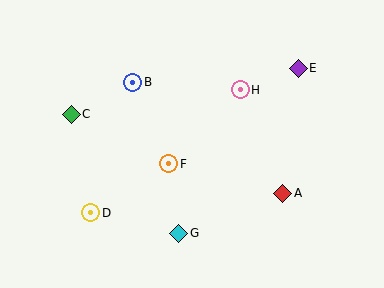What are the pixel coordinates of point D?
Point D is at (91, 213).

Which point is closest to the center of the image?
Point F at (169, 164) is closest to the center.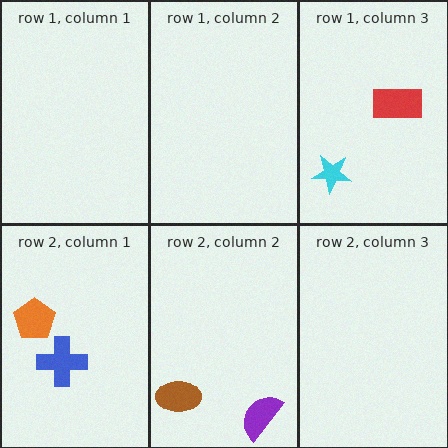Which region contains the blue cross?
The row 2, column 1 region.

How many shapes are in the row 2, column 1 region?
2.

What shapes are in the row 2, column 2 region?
The purple semicircle, the brown ellipse.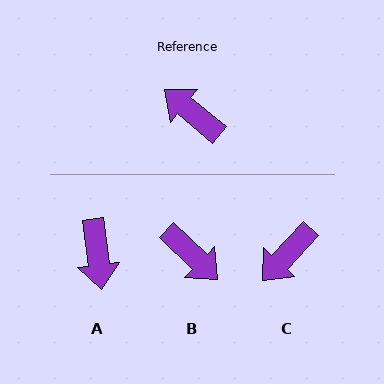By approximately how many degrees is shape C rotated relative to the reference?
Approximately 86 degrees counter-clockwise.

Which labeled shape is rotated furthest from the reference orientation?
B, about 175 degrees away.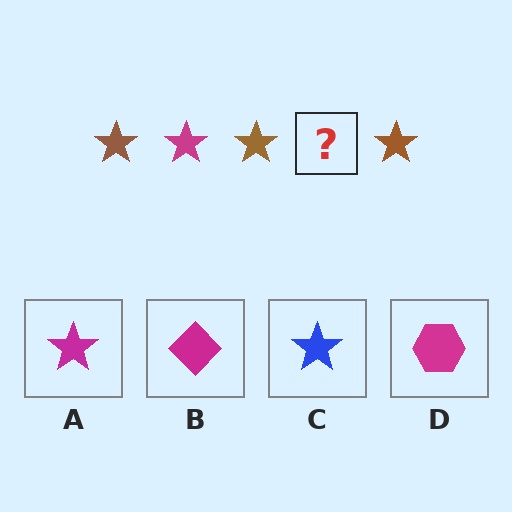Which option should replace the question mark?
Option A.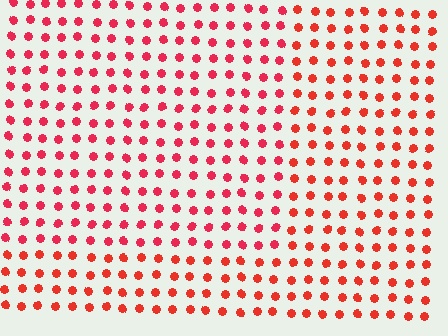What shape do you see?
I see a rectangle.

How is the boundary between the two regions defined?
The boundary is defined purely by a slight shift in hue (about 17 degrees). Spacing, size, and orientation are identical on both sides.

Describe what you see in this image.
The image is filled with small red elements in a uniform arrangement. A rectangle-shaped region is visible where the elements are tinted to a slightly different hue, forming a subtle color boundary.